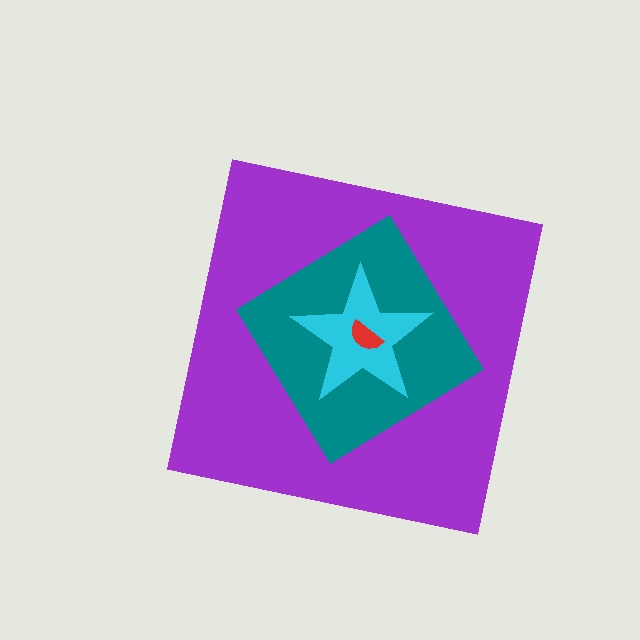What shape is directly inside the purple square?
The teal diamond.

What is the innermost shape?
The red semicircle.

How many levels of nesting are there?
4.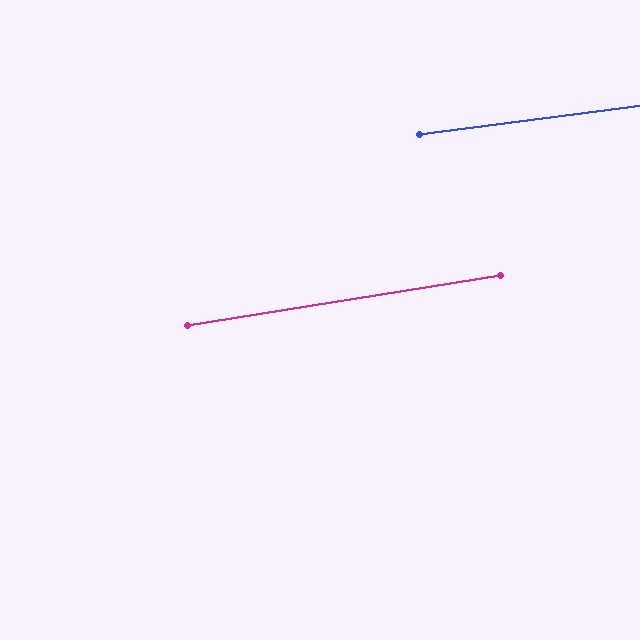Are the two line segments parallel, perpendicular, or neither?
Parallel — their directions differ by only 1.6°.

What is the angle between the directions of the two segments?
Approximately 2 degrees.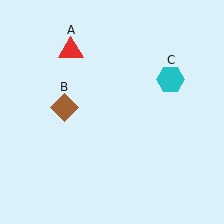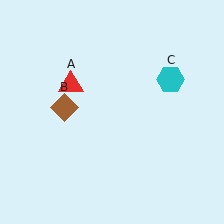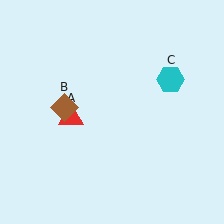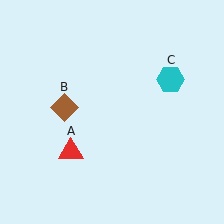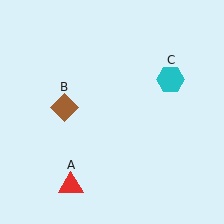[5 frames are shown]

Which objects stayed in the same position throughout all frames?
Brown diamond (object B) and cyan hexagon (object C) remained stationary.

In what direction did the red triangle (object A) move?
The red triangle (object A) moved down.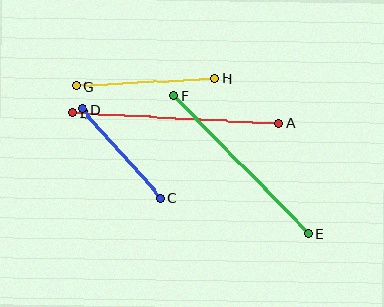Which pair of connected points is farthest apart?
Points A and B are farthest apart.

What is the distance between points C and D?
The distance is approximately 118 pixels.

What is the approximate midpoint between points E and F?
The midpoint is at approximately (241, 164) pixels.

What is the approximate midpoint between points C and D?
The midpoint is at approximately (122, 153) pixels.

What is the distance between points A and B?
The distance is approximately 207 pixels.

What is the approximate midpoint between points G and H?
The midpoint is at approximately (145, 82) pixels.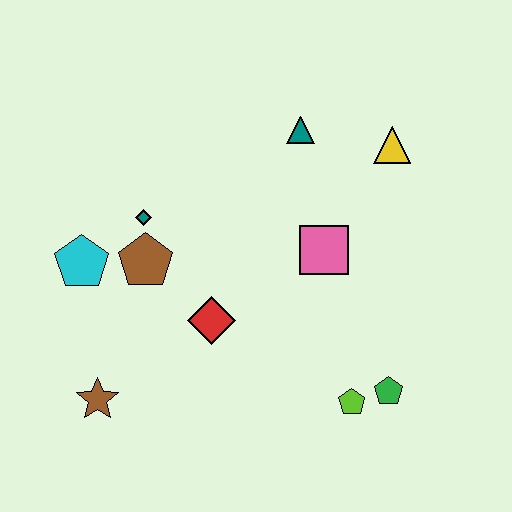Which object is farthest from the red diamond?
The yellow triangle is farthest from the red diamond.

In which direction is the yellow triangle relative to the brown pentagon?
The yellow triangle is to the right of the brown pentagon.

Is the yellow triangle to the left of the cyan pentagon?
No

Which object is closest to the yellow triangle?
The teal triangle is closest to the yellow triangle.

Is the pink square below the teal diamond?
Yes